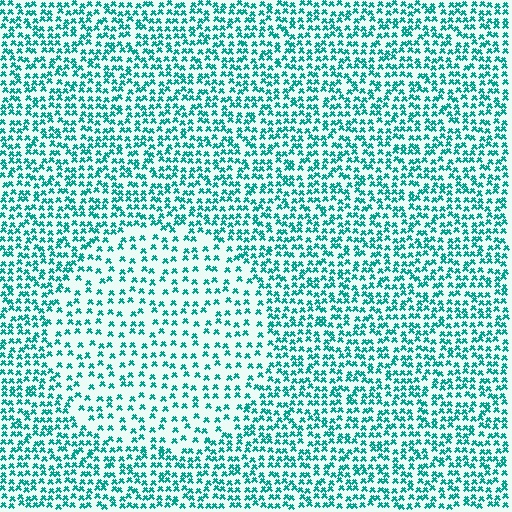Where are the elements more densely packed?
The elements are more densely packed outside the circle boundary.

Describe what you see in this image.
The image contains small teal elements arranged at two different densities. A circle-shaped region is visible where the elements are less densely packed than the surrounding area.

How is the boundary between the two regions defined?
The boundary is defined by a change in element density (approximately 1.8x ratio). All elements are the same color, size, and shape.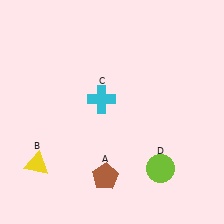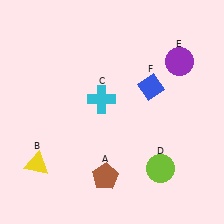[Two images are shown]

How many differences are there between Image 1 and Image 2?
There are 2 differences between the two images.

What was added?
A purple circle (E), a blue diamond (F) were added in Image 2.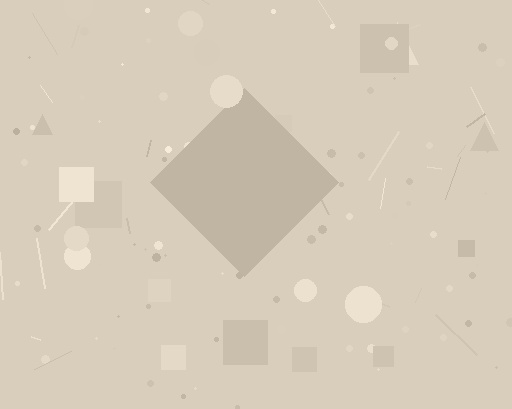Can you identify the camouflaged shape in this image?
The camouflaged shape is a diamond.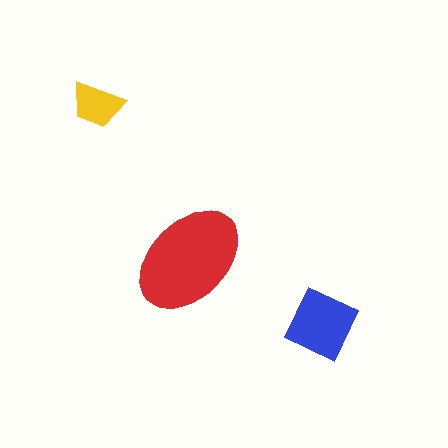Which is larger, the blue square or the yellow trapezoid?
The blue square.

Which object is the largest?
The red ellipse.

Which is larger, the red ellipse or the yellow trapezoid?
The red ellipse.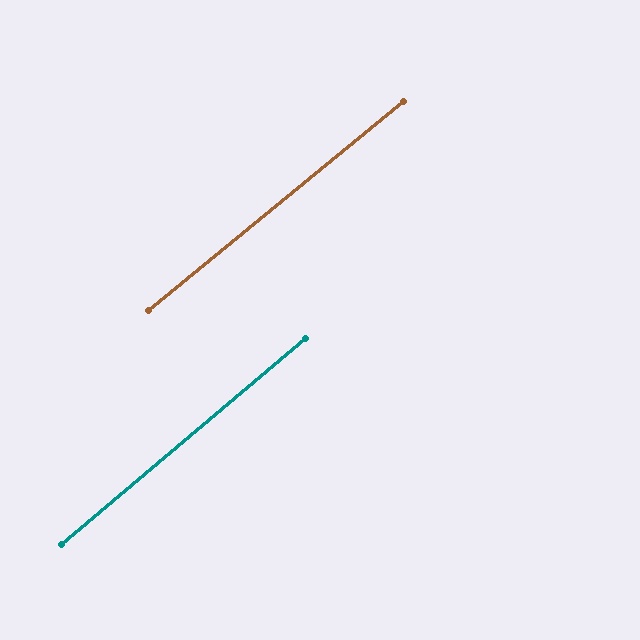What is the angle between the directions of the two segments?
Approximately 1 degree.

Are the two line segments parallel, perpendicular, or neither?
Parallel — their directions differ by only 0.8°.